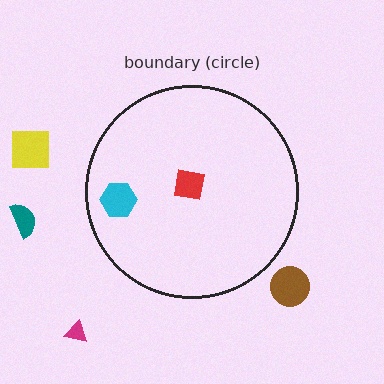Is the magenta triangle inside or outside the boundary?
Outside.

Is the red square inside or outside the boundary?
Inside.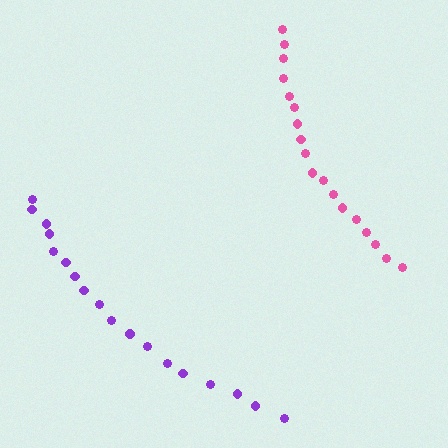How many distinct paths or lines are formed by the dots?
There are 2 distinct paths.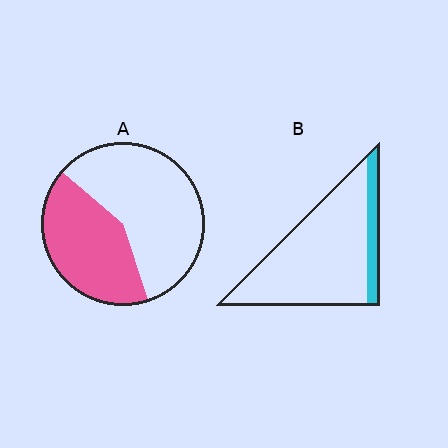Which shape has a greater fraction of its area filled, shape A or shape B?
Shape A.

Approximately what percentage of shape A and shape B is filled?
A is approximately 40% and B is approximately 15%.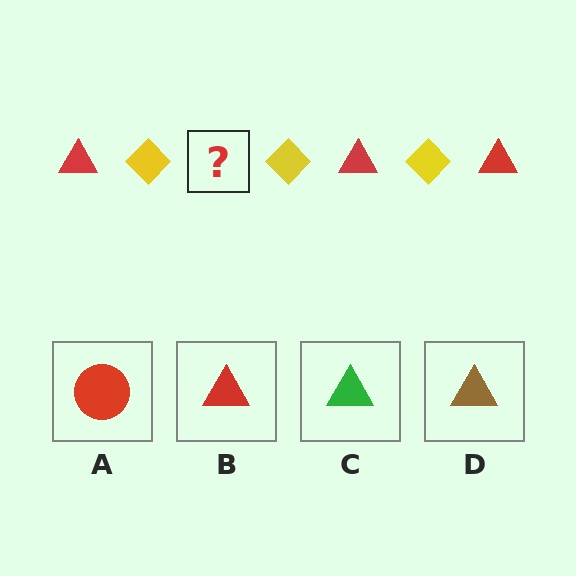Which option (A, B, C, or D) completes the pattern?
B.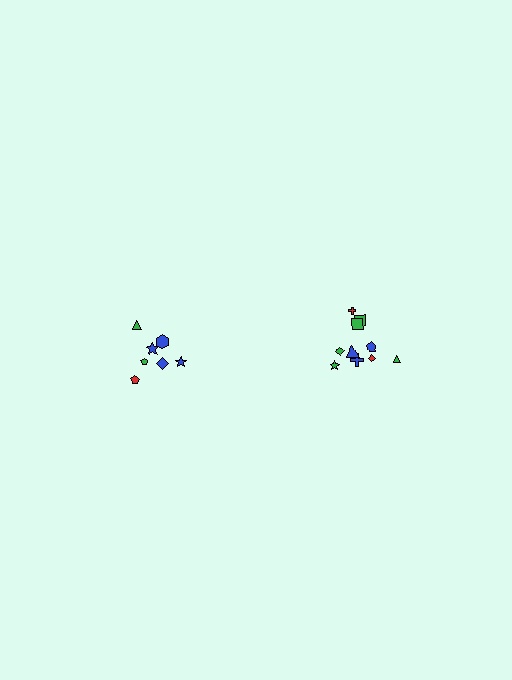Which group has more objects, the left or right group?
The right group.